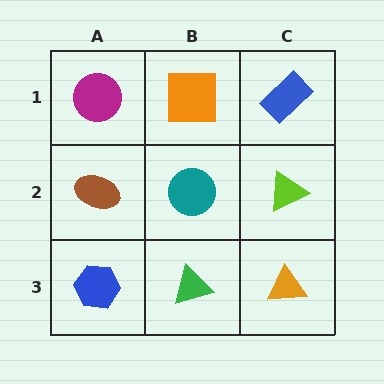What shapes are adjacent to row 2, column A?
A magenta circle (row 1, column A), a blue hexagon (row 3, column A), a teal circle (row 2, column B).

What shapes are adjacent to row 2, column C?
A blue rectangle (row 1, column C), an orange triangle (row 3, column C), a teal circle (row 2, column B).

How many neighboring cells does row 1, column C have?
2.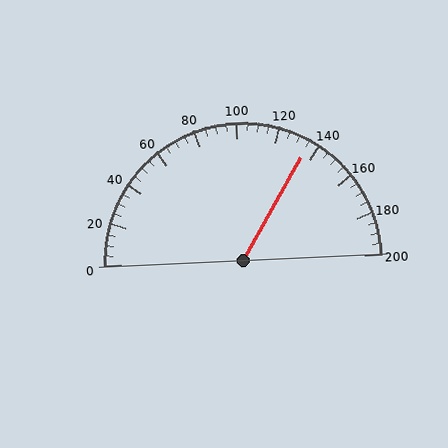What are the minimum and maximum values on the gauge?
The gauge ranges from 0 to 200.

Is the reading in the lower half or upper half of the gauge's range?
The reading is in the upper half of the range (0 to 200).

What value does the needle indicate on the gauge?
The needle indicates approximately 135.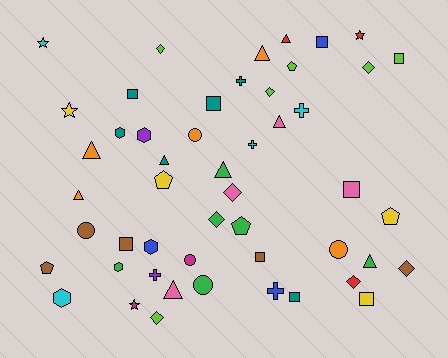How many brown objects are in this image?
There are 5 brown objects.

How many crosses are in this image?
There are 5 crosses.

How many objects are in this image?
There are 50 objects.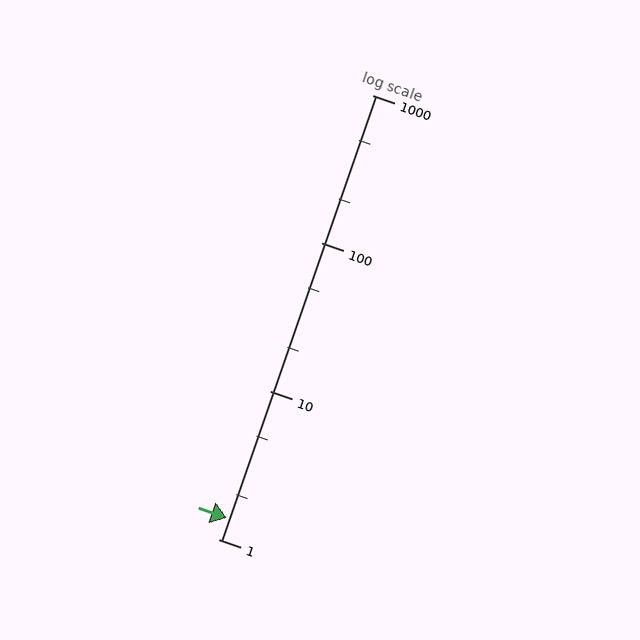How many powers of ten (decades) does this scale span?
The scale spans 3 decades, from 1 to 1000.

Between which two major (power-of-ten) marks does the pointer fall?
The pointer is between 1 and 10.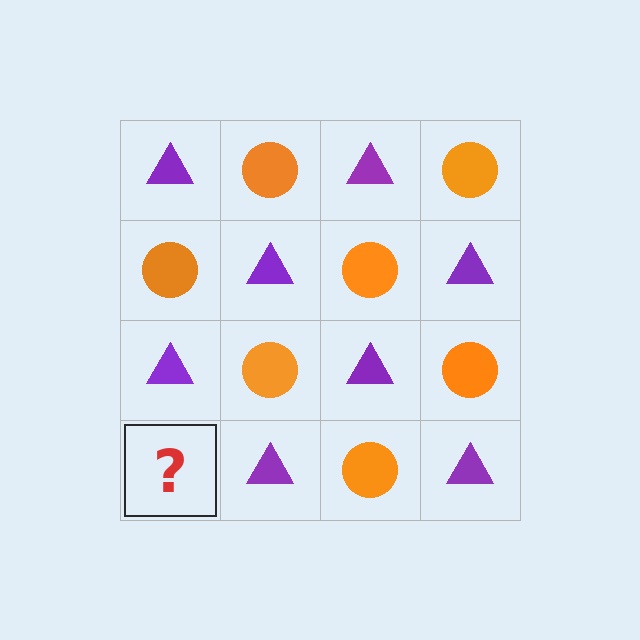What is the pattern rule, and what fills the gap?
The rule is that it alternates purple triangle and orange circle in a checkerboard pattern. The gap should be filled with an orange circle.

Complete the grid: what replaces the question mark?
The question mark should be replaced with an orange circle.